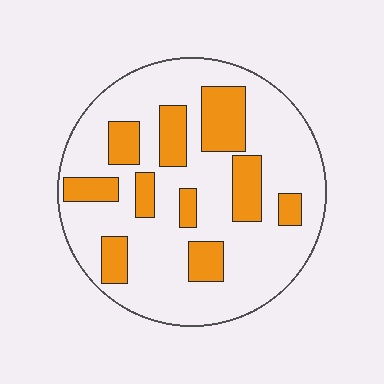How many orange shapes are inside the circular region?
10.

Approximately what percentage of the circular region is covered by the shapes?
Approximately 25%.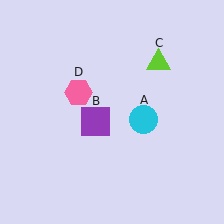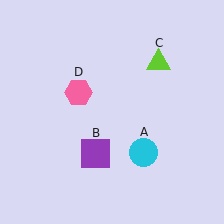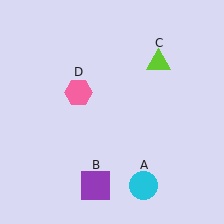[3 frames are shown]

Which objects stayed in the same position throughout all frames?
Lime triangle (object C) and pink hexagon (object D) remained stationary.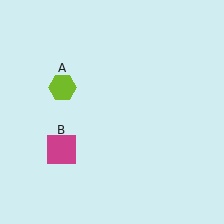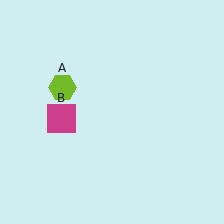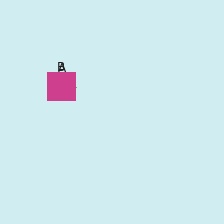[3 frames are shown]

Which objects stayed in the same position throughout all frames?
Lime hexagon (object A) remained stationary.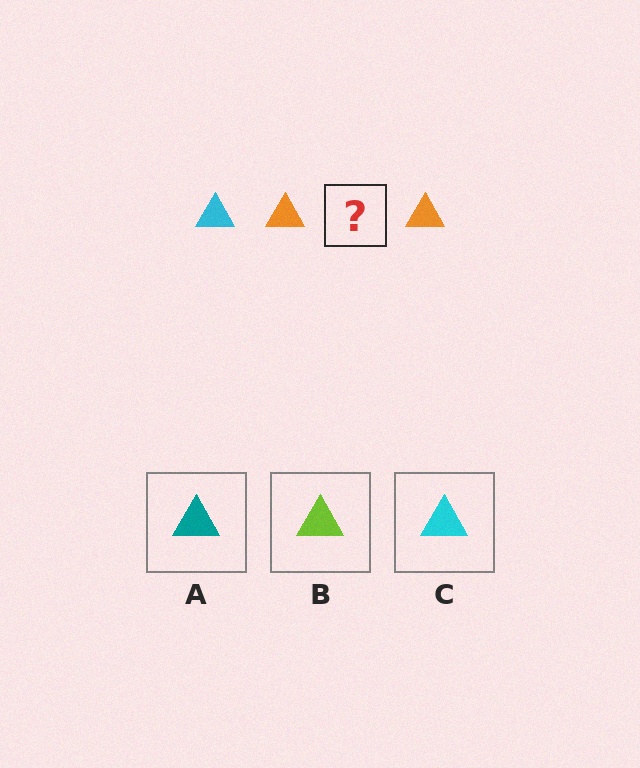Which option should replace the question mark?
Option C.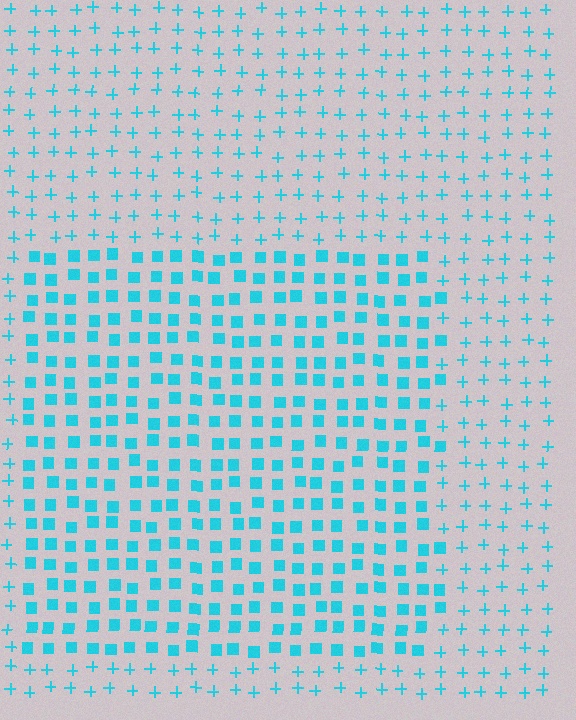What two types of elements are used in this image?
The image uses squares inside the rectangle region and plus signs outside it.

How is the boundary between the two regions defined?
The boundary is defined by a change in element shape: squares inside vs. plus signs outside. All elements share the same color and spacing.